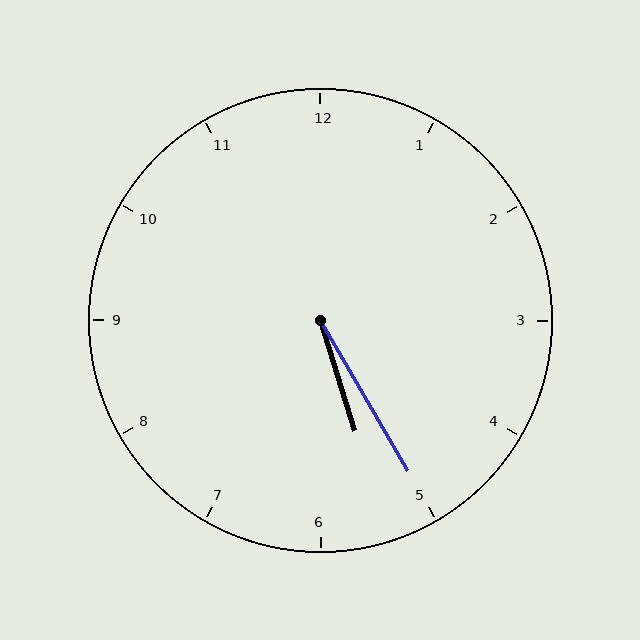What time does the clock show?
5:25.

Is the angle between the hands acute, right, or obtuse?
It is acute.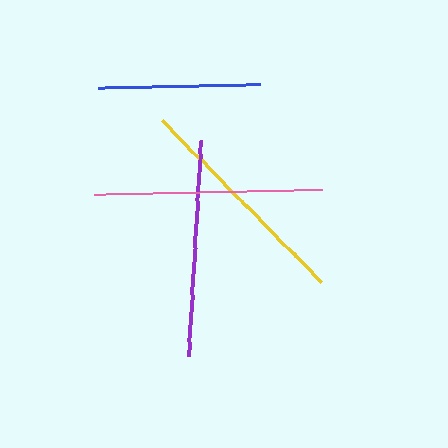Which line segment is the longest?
The pink line is the longest at approximately 228 pixels.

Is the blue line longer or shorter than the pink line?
The pink line is longer than the blue line.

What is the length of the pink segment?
The pink segment is approximately 228 pixels long.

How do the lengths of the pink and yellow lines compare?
The pink and yellow lines are approximately the same length.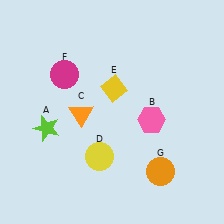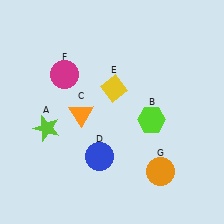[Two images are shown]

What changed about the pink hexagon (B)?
In Image 1, B is pink. In Image 2, it changed to lime.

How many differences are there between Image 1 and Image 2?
There are 2 differences between the two images.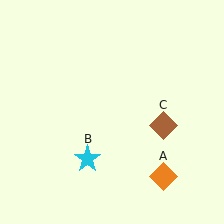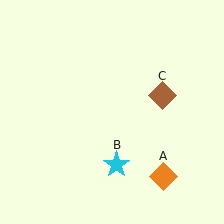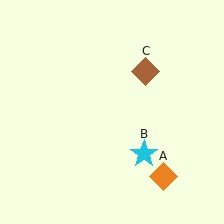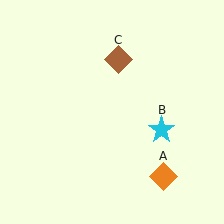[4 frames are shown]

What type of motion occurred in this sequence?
The cyan star (object B), brown diamond (object C) rotated counterclockwise around the center of the scene.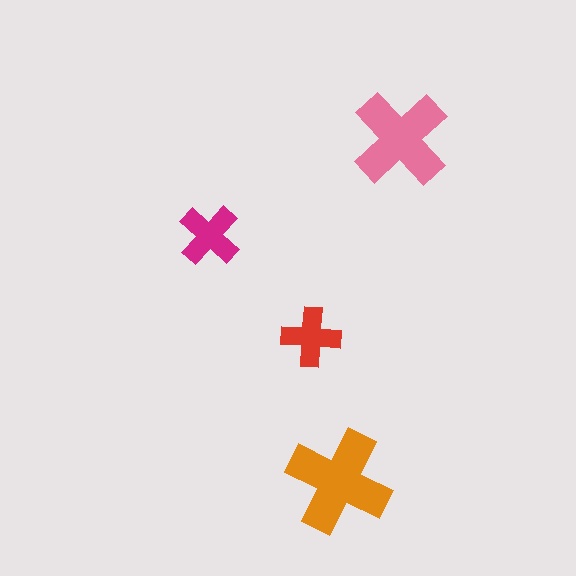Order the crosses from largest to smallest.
the orange one, the pink one, the magenta one, the red one.